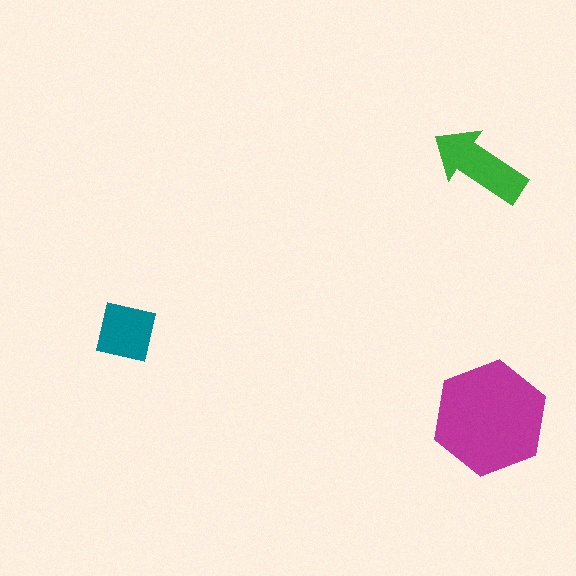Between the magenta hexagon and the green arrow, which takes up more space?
The magenta hexagon.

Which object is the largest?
The magenta hexagon.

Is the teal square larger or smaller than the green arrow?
Smaller.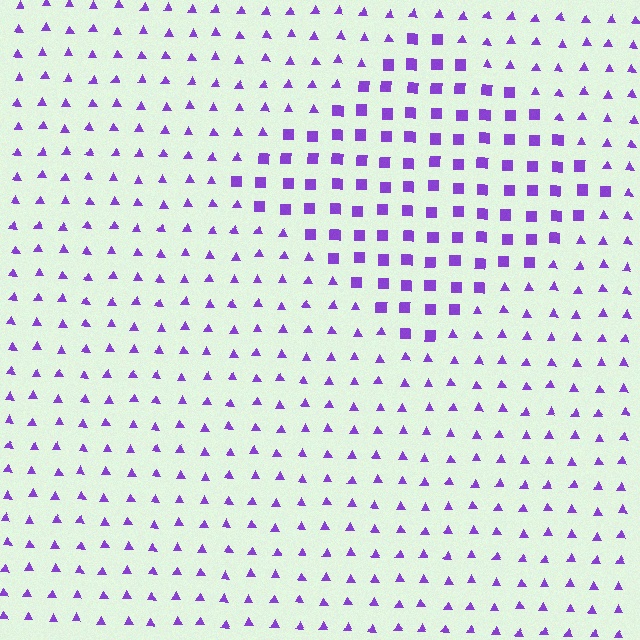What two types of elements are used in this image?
The image uses squares inside the diamond region and triangles outside it.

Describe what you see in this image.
The image is filled with small purple elements arranged in a uniform grid. A diamond-shaped region contains squares, while the surrounding area contains triangles. The boundary is defined purely by the change in element shape.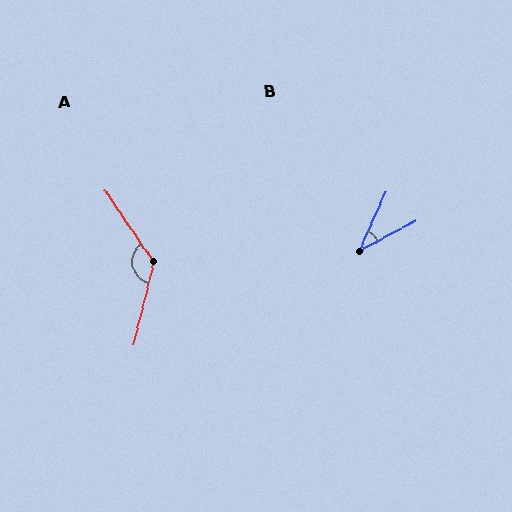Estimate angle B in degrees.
Approximately 38 degrees.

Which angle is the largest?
A, at approximately 132 degrees.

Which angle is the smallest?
B, at approximately 38 degrees.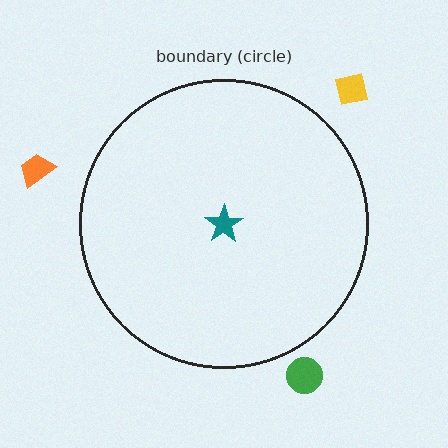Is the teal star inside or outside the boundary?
Inside.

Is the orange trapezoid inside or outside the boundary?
Outside.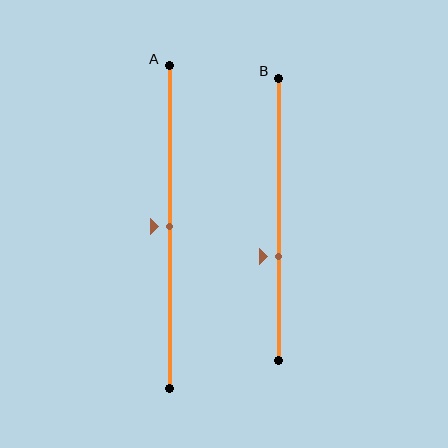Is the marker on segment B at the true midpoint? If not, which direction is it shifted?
No, the marker on segment B is shifted downward by about 13% of the segment length.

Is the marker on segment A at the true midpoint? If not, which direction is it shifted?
Yes, the marker on segment A is at the true midpoint.